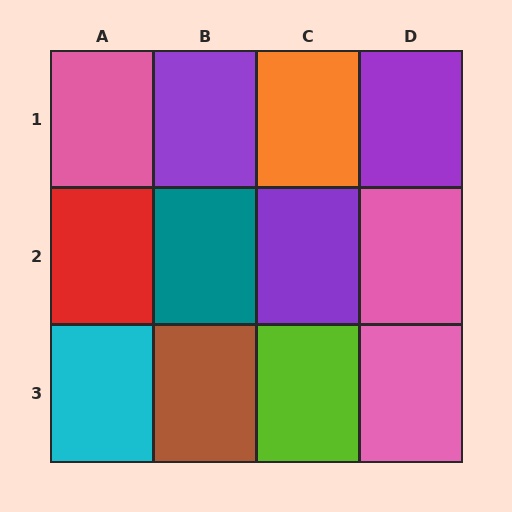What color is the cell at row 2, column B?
Teal.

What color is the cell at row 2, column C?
Purple.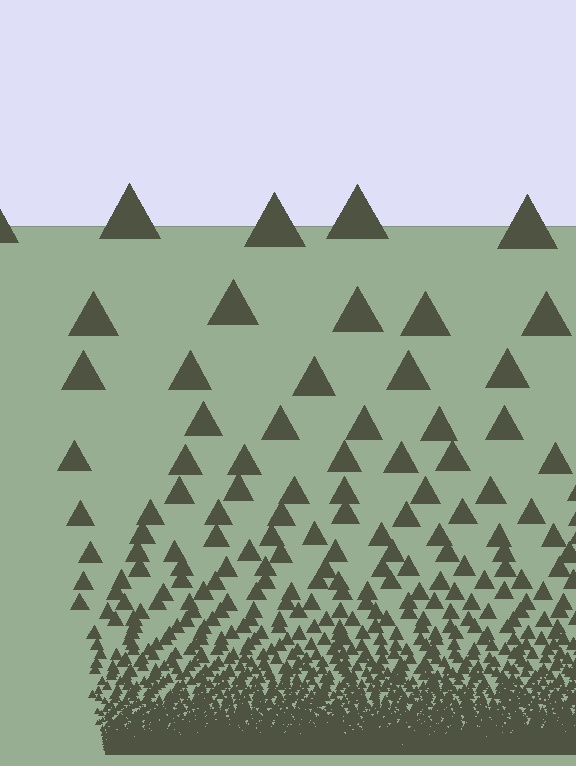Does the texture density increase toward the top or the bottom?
Density increases toward the bottom.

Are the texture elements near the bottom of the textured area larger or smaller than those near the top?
Smaller. The gradient is inverted — elements near the bottom are smaller and denser.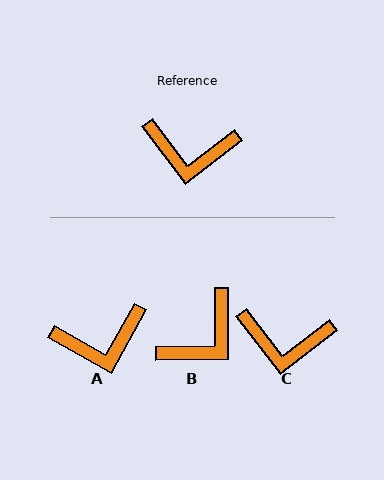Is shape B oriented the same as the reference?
No, it is off by about 53 degrees.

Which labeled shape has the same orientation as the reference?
C.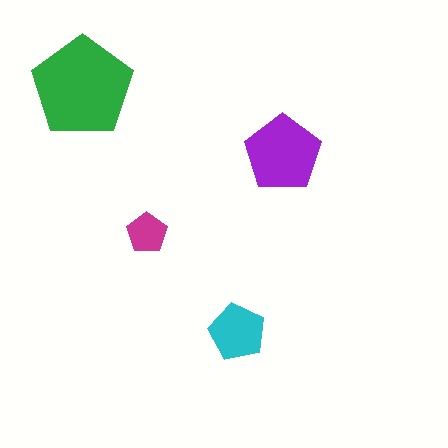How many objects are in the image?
There are 4 objects in the image.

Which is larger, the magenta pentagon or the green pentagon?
The green one.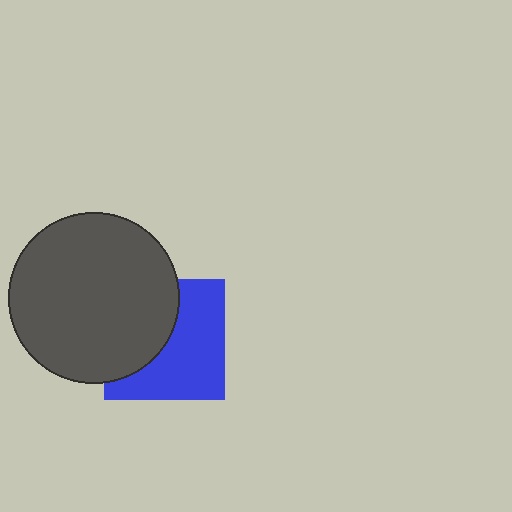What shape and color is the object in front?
The object in front is a dark gray circle.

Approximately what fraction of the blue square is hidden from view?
Roughly 44% of the blue square is hidden behind the dark gray circle.